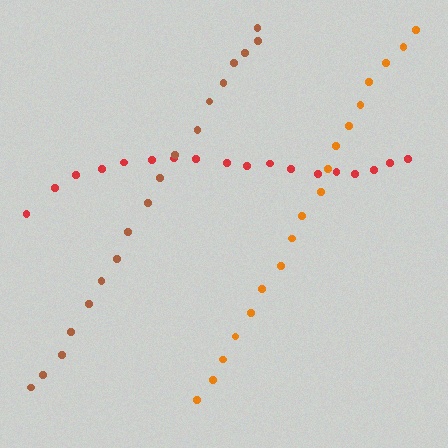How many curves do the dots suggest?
There are 3 distinct paths.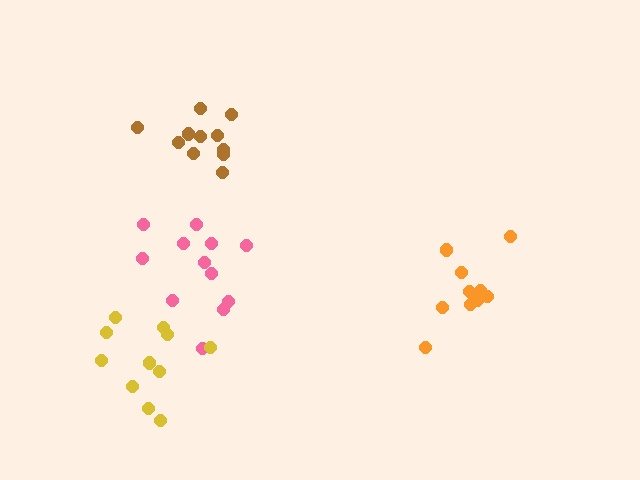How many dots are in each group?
Group 1: 12 dots, Group 2: 11 dots, Group 3: 11 dots, Group 4: 10 dots (44 total).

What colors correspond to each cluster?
The clusters are colored: pink, brown, yellow, orange.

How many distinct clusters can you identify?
There are 4 distinct clusters.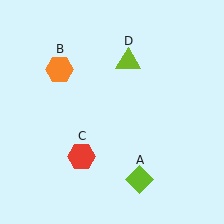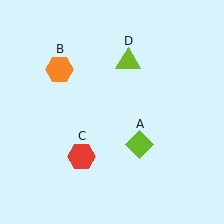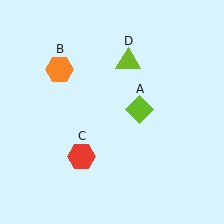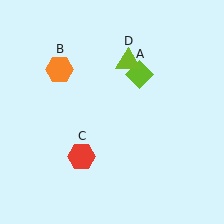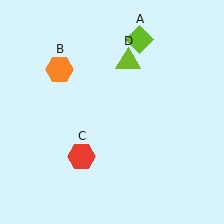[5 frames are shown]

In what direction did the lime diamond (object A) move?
The lime diamond (object A) moved up.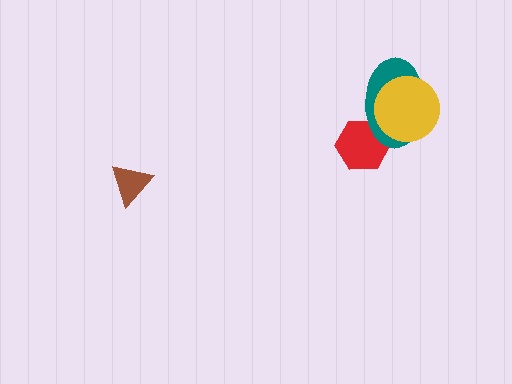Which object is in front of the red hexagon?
The teal ellipse is in front of the red hexagon.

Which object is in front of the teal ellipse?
The yellow circle is in front of the teal ellipse.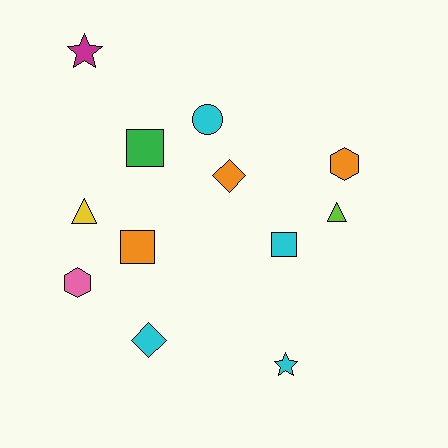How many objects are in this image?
There are 12 objects.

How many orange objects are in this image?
There are 3 orange objects.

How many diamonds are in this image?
There are 2 diamonds.